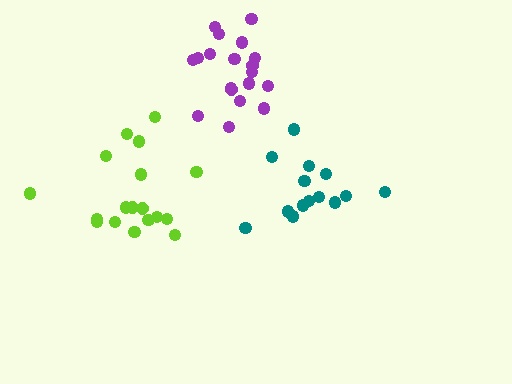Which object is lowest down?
The lime cluster is bottommost.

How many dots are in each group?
Group 1: 14 dots, Group 2: 18 dots, Group 3: 19 dots (51 total).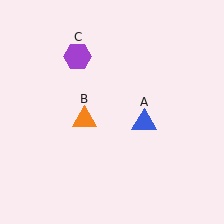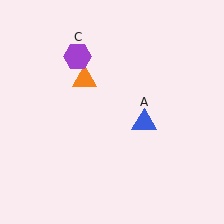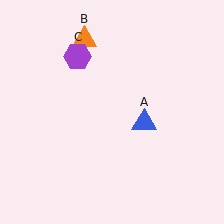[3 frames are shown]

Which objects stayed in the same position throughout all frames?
Blue triangle (object A) and purple hexagon (object C) remained stationary.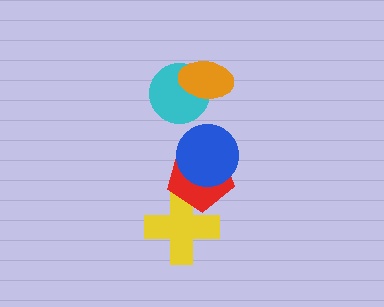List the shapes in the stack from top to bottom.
From top to bottom: the orange ellipse, the cyan circle, the blue circle, the red pentagon, the yellow cross.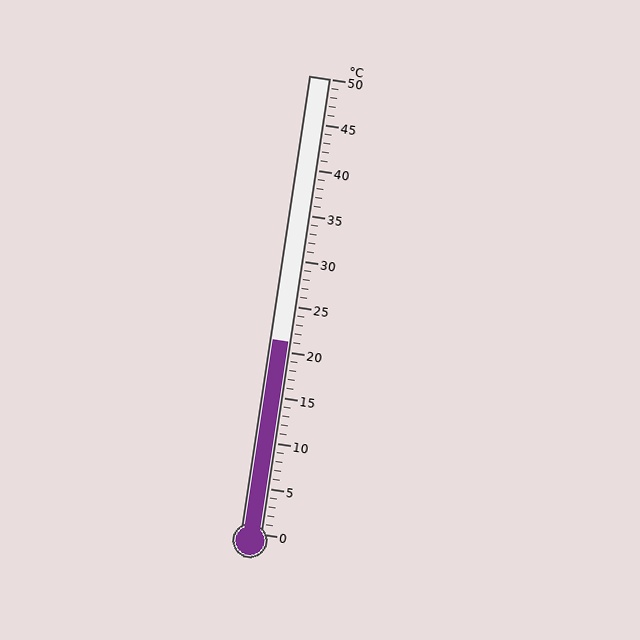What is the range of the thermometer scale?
The thermometer scale ranges from 0°C to 50°C.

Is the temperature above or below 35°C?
The temperature is below 35°C.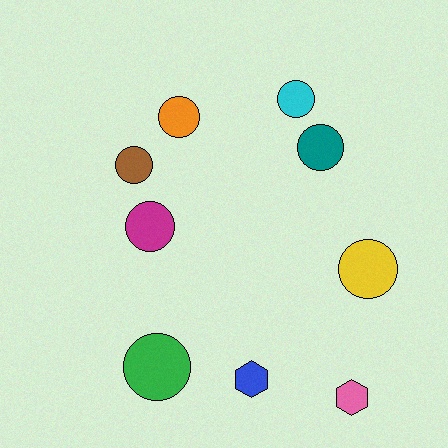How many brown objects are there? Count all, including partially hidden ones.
There is 1 brown object.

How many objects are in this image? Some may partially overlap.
There are 9 objects.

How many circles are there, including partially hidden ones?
There are 7 circles.